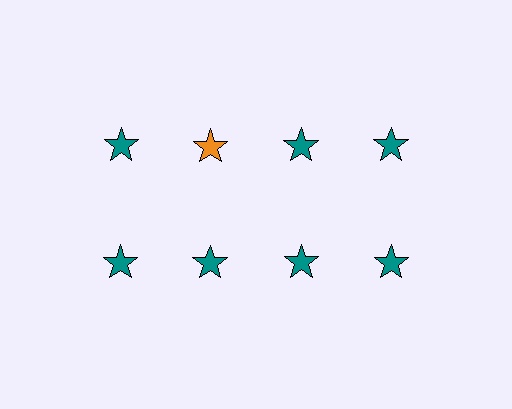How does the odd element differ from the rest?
It has a different color: orange instead of teal.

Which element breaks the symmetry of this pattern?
The orange star in the top row, second from left column breaks the symmetry. All other shapes are teal stars.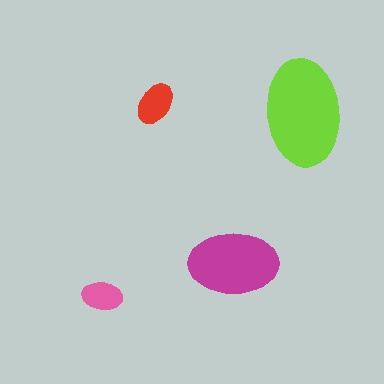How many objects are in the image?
There are 4 objects in the image.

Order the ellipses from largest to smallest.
the lime one, the magenta one, the red one, the pink one.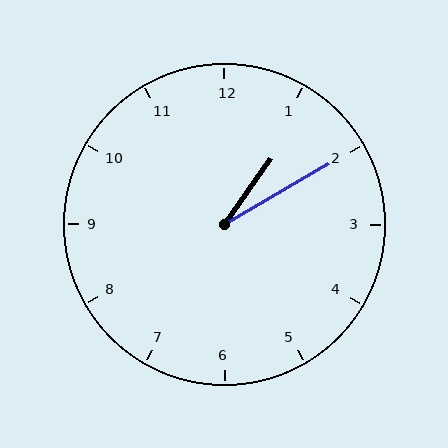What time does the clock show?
1:10.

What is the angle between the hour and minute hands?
Approximately 25 degrees.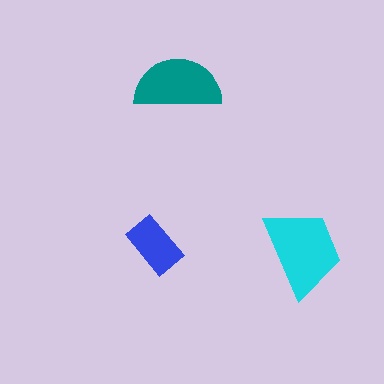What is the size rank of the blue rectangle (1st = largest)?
3rd.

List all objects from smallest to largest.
The blue rectangle, the teal semicircle, the cyan trapezoid.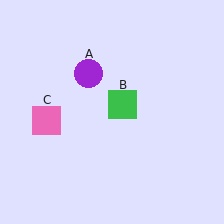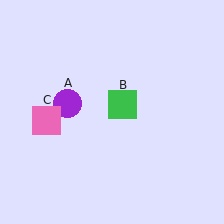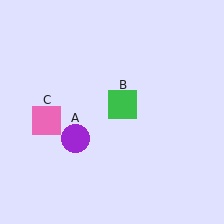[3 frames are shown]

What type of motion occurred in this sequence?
The purple circle (object A) rotated counterclockwise around the center of the scene.